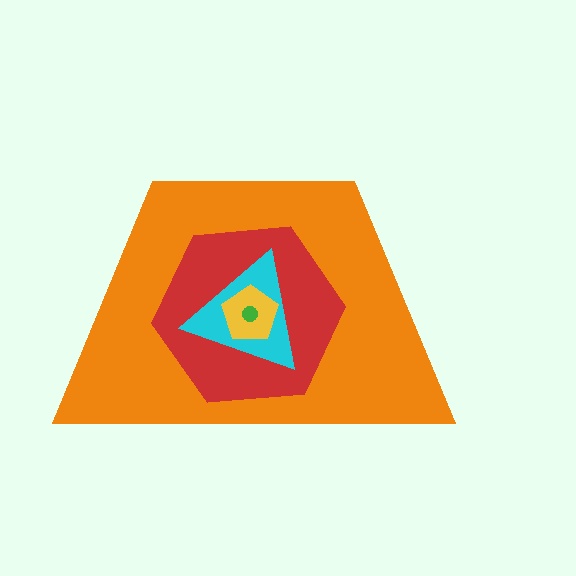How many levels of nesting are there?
5.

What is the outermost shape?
The orange trapezoid.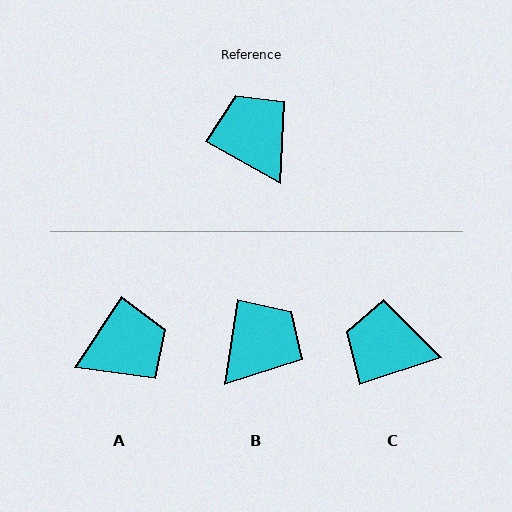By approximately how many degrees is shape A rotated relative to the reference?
Approximately 94 degrees clockwise.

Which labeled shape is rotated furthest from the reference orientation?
A, about 94 degrees away.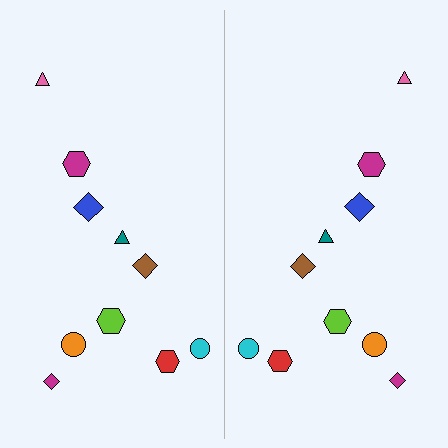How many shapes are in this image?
There are 20 shapes in this image.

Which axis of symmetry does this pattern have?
The pattern has a vertical axis of symmetry running through the center of the image.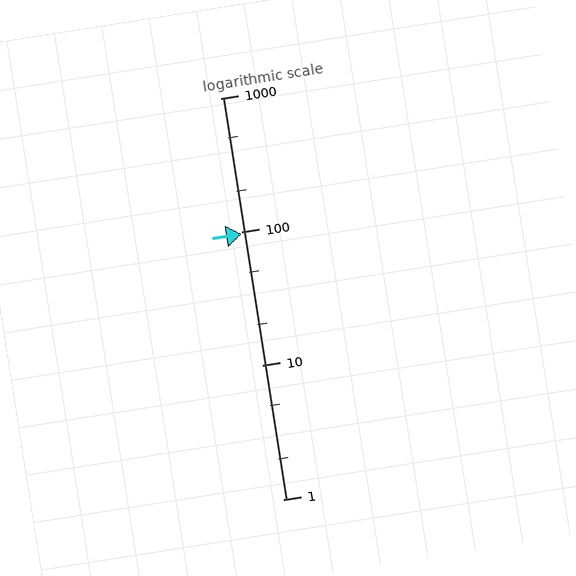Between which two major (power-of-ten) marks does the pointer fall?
The pointer is between 10 and 100.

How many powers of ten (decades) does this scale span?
The scale spans 3 decades, from 1 to 1000.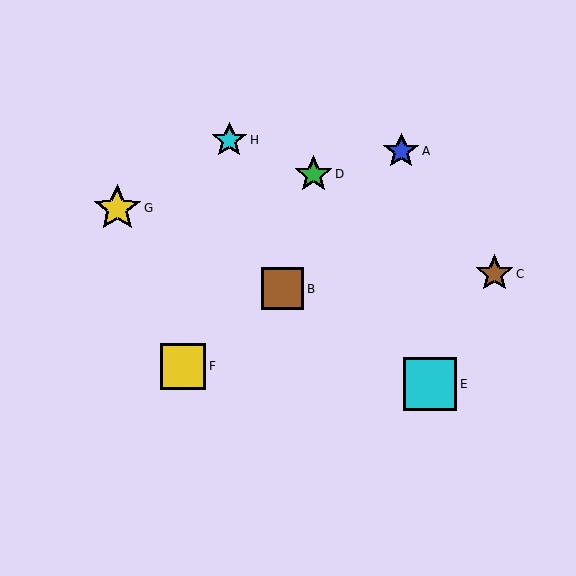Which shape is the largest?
The cyan square (labeled E) is the largest.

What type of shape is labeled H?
Shape H is a cyan star.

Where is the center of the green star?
The center of the green star is at (314, 174).